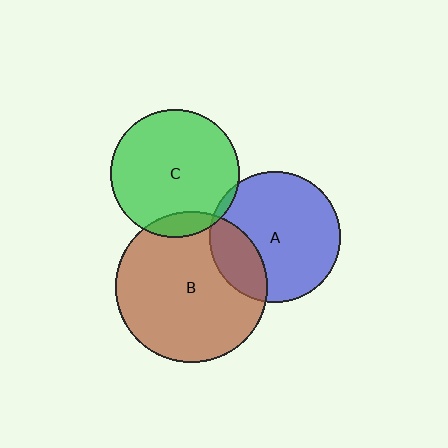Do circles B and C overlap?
Yes.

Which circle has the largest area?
Circle B (brown).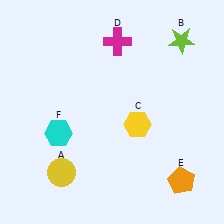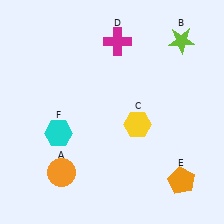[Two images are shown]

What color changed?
The circle (A) changed from yellow in Image 1 to orange in Image 2.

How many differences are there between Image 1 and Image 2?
There is 1 difference between the two images.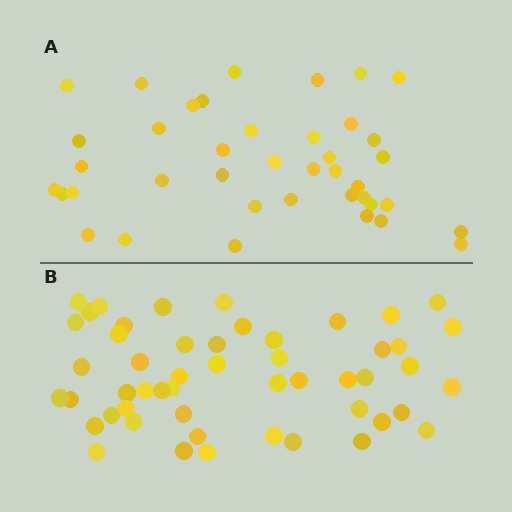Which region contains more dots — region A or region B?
Region B (the bottom region) has more dots.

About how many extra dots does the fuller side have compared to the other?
Region B has roughly 12 or so more dots than region A.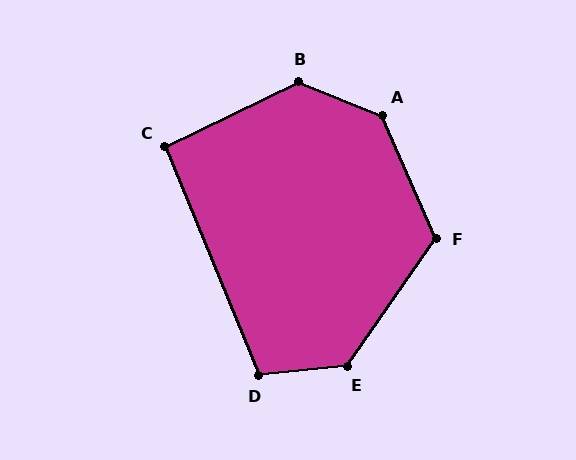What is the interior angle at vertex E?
Approximately 131 degrees (obtuse).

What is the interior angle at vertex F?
Approximately 122 degrees (obtuse).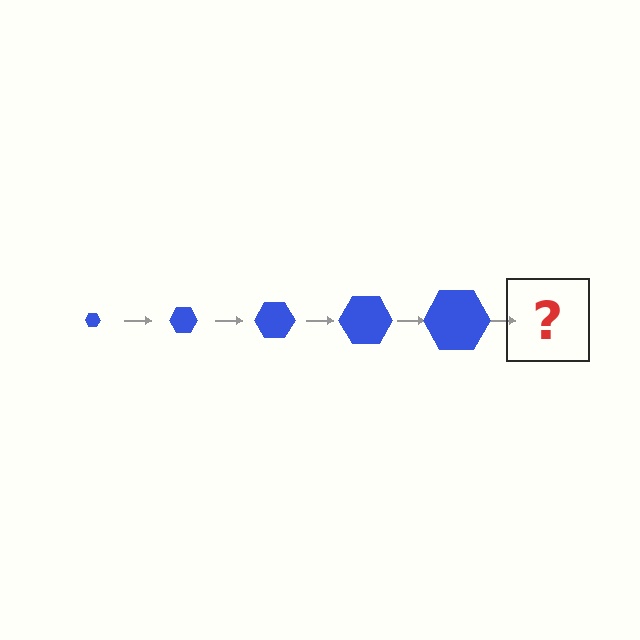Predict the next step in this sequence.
The next step is a blue hexagon, larger than the previous one.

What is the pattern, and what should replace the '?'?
The pattern is that the hexagon gets progressively larger each step. The '?' should be a blue hexagon, larger than the previous one.